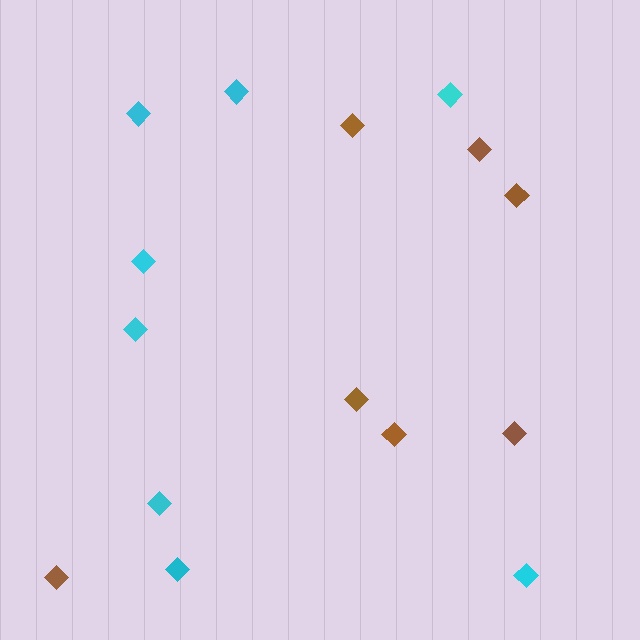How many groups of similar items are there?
There are 2 groups: one group of cyan diamonds (8) and one group of brown diamonds (7).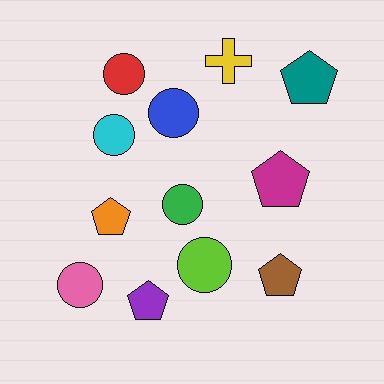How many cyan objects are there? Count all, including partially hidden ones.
There is 1 cyan object.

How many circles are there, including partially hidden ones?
There are 6 circles.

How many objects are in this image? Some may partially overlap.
There are 12 objects.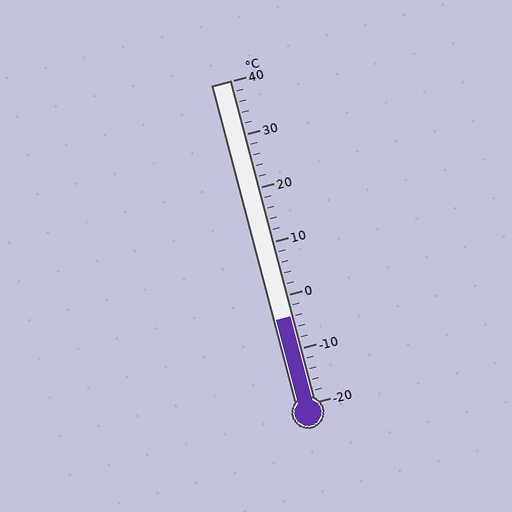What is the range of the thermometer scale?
The thermometer scale ranges from -20°C to 40°C.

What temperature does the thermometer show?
The thermometer shows approximately -4°C.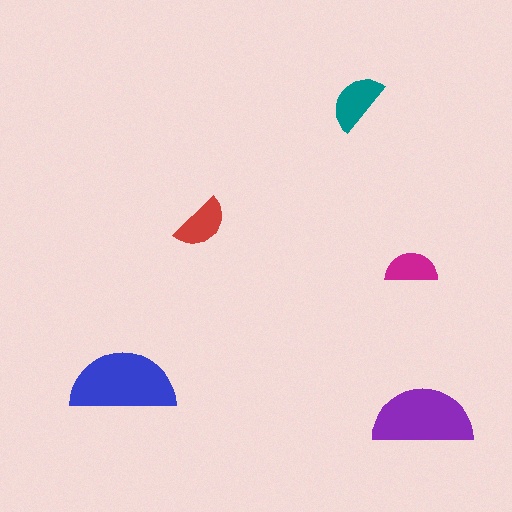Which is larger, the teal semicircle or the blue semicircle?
The blue one.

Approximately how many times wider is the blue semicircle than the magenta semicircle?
About 2 times wider.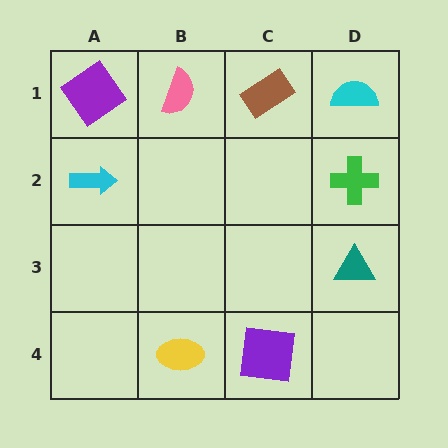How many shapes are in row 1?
4 shapes.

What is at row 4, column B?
A yellow ellipse.